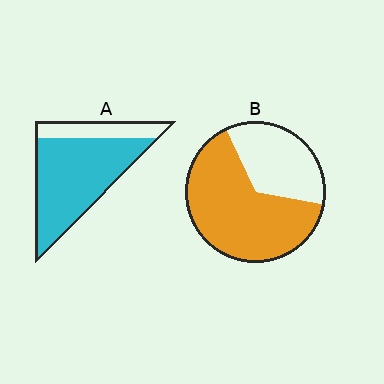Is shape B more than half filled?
Yes.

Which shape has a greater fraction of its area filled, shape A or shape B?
Shape A.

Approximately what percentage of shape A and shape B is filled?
A is approximately 80% and B is approximately 65%.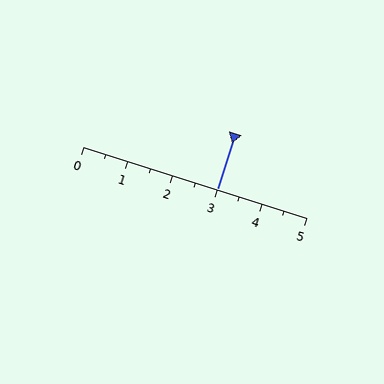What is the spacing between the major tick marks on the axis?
The major ticks are spaced 1 apart.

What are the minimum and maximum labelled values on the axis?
The axis runs from 0 to 5.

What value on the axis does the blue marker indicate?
The marker indicates approximately 3.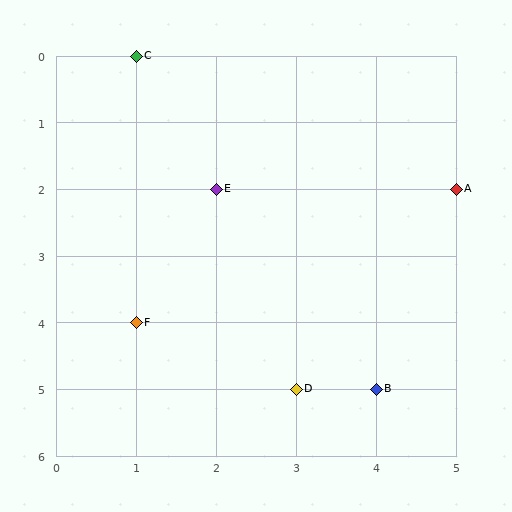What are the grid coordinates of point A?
Point A is at grid coordinates (5, 2).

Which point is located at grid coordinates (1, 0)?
Point C is at (1, 0).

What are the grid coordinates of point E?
Point E is at grid coordinates (2, 2).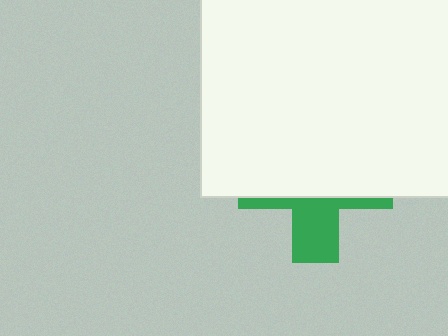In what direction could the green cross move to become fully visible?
The green cross could move down. That would shift it out from behind the white rectangle entirely.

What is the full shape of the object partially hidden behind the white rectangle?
The partially hidden object is a green cross.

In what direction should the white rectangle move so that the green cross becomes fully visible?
The white rectangle should move up. That is the shortest direction to clear the overlap and leave the green cross fully visible.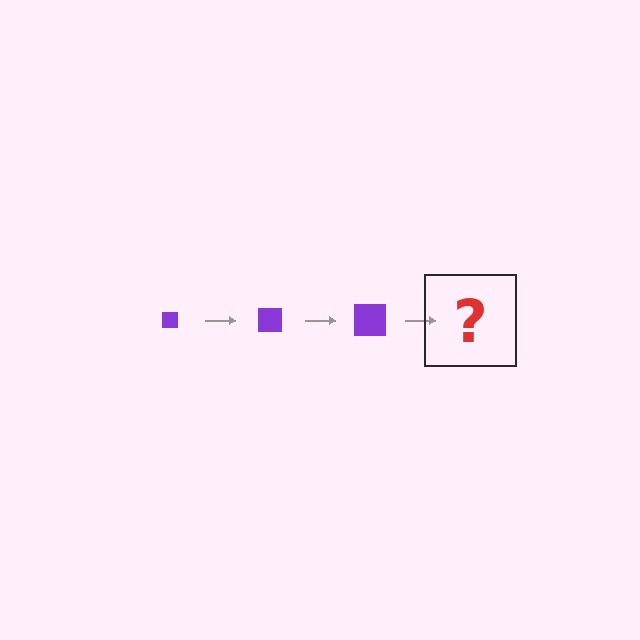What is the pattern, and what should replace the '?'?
The pattern is that the square gets progressively larger each step. The '?' should be a purple square, larger than the previous one.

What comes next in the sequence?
The next element should be a purple square, larger than the previous one.